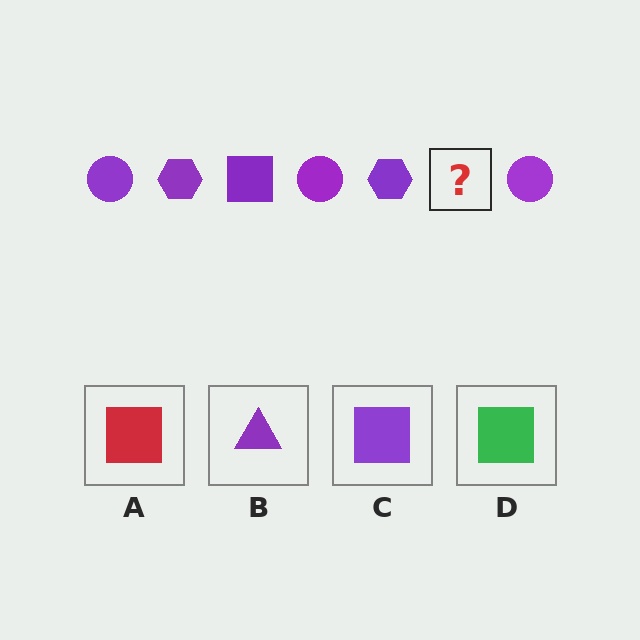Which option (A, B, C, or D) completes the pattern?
C.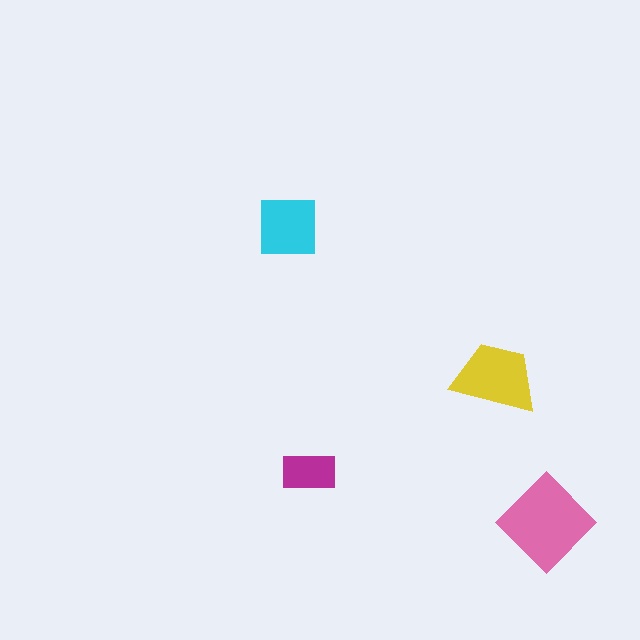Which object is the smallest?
The magenta rectangle.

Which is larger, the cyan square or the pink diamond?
The pink diamond.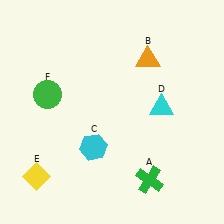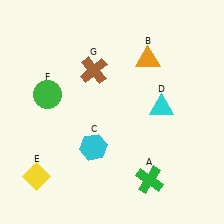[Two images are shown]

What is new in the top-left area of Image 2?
A brown cross (G) was added in the top-left area of Image 2.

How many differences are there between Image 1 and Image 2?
There is 1 difference between the two images.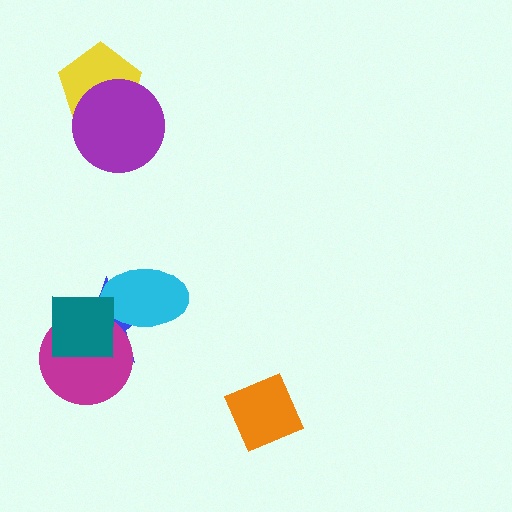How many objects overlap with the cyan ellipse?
2 objects overlap with the cyan ellipse.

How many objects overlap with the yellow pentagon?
1 object overlaps with the yellow pentagon.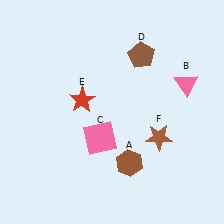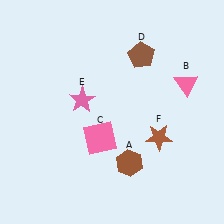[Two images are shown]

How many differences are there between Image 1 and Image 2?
There is 1 difference between the two images.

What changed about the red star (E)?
In Image 1, E is red. In Image 2, it changed to pink.